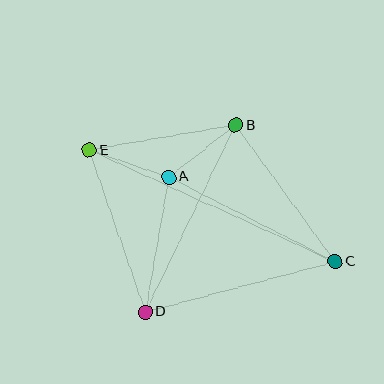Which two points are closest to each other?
Points A and E are closest to each other.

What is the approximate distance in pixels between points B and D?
The distance between B and D is approximately 207 pixels.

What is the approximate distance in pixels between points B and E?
The distance between B and E is approximately 148 pixels.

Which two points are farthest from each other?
Points C and E are farthest from each other.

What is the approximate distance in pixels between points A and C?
The distance between A and C is approximately 186 pixels.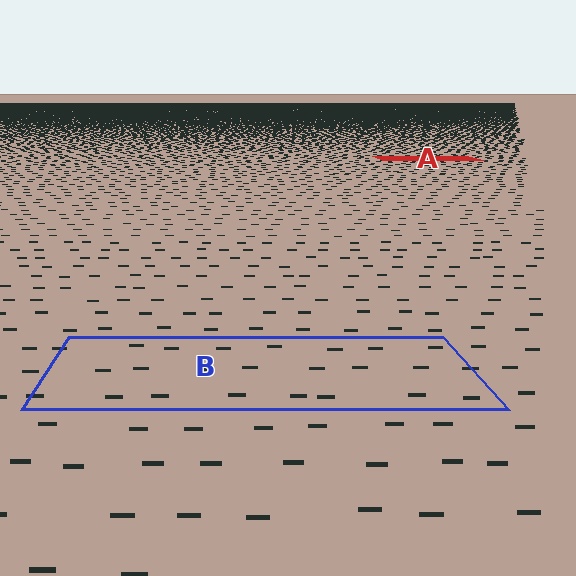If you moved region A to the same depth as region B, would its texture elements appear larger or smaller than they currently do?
They would appear larger. At a closer depth, the same texture elements are projected at a bigger on-screen size.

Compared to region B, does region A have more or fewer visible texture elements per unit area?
Region A has more texture elements per unit area — they are packed more densely because it is farther away.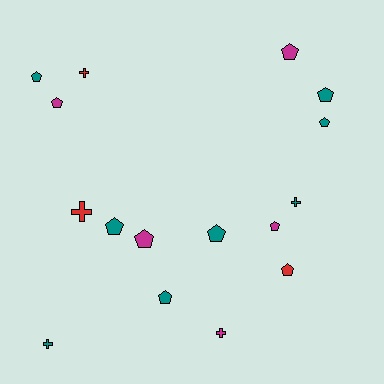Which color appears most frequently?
Teal, with 8 objects.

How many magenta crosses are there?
There is 1 magenta cross.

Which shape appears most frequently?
Pentagon, with 11 objects.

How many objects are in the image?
There are 16 objects.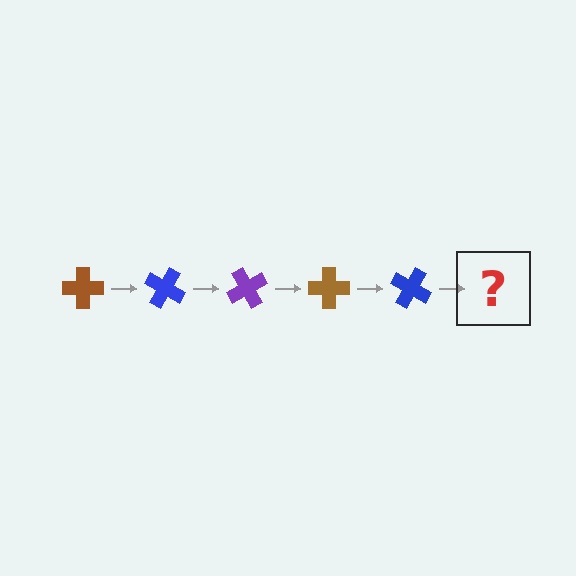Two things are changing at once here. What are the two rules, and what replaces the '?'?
The two rules are that it rotates 30 degrees each step and the color cycles through brown, blue, and purple. The '?' should be a purple cross, rotated 150 degrees from the start.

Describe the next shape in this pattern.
It should be a purple cross, rotated 150 degrees from the start.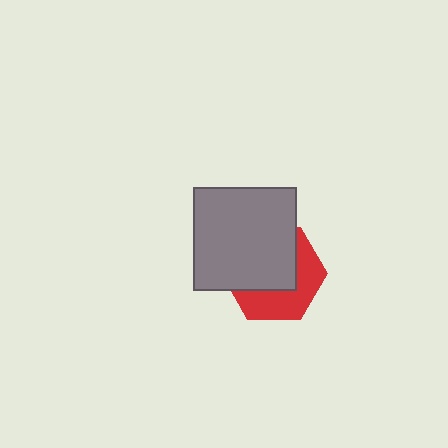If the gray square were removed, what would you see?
You would see the complete red hexagon.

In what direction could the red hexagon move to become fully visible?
The red hexagon could move toward the lower-right. That would shift it out from behind the gray square entirely.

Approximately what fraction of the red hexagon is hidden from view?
Roughly 57% of the red hexagon is hidden behind the gray square.